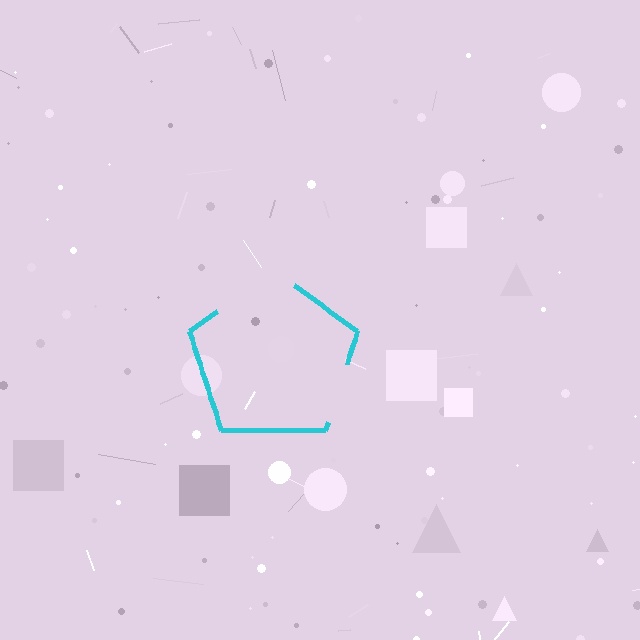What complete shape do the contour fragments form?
The contour fragments form a pentagon.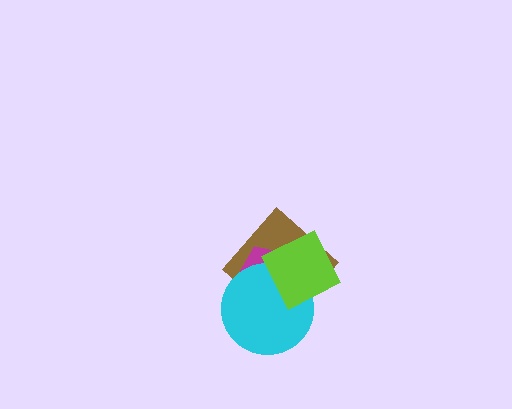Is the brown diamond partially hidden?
Yes, it is partially covered by another shape.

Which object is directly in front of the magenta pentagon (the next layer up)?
The cyan circle is directly in front of the magenta pentagon.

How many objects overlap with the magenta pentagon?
3 objects overlap with the magenta pentagon.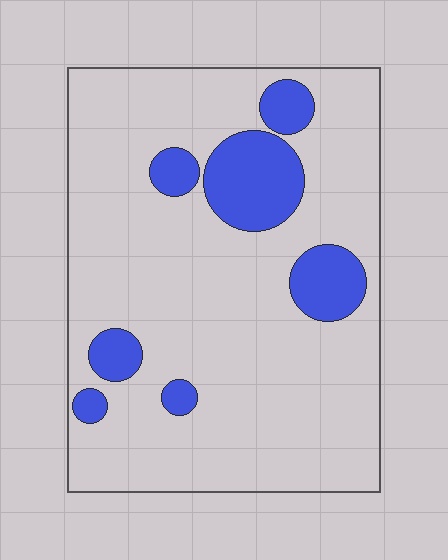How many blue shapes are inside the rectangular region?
7.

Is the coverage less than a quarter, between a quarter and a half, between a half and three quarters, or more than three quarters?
Less than a quarter.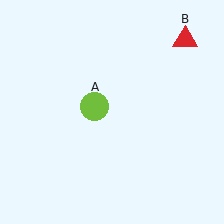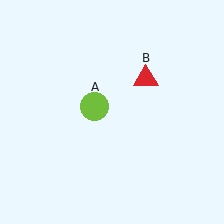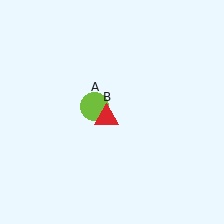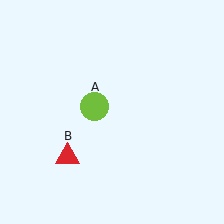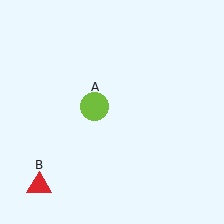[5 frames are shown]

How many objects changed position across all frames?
1 object changed position: red triangle (object B).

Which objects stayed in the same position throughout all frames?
Lime circle (object A) remained stationary.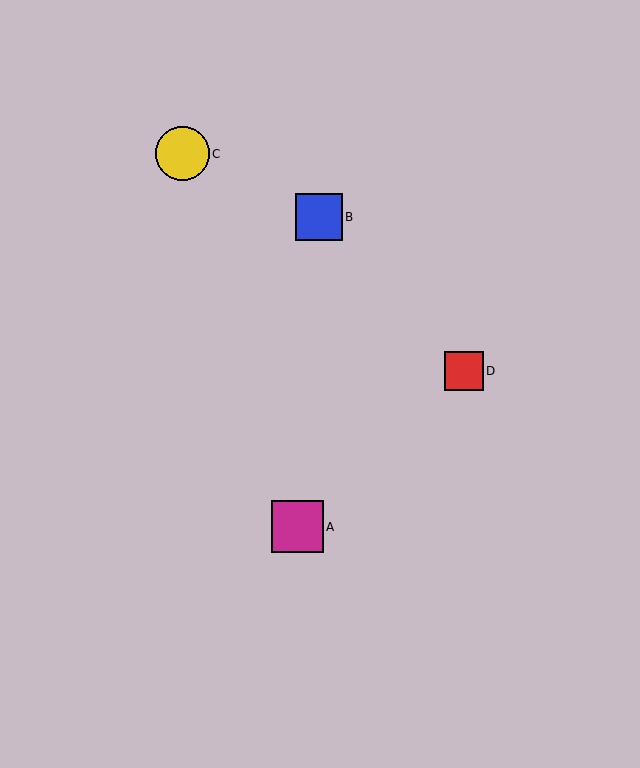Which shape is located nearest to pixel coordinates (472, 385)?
The red square (labeled D) at (464, 371) is nearest to that location.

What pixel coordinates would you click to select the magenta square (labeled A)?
Click at (297, 527) to select the magenta square A.